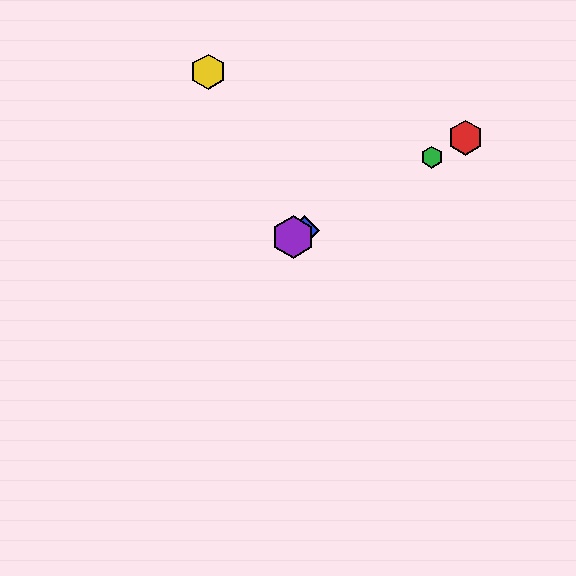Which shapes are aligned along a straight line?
The red hexagon, the blue diamond, the green hexagon, the purple hexagon are aligned along a straight line.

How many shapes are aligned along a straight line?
4 shapes (the red hexagon, the blue diamond, the green hexagon, the purple hexagon) are aligned along a straight line.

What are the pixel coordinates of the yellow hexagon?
The yellow hexagon is at (208, 72).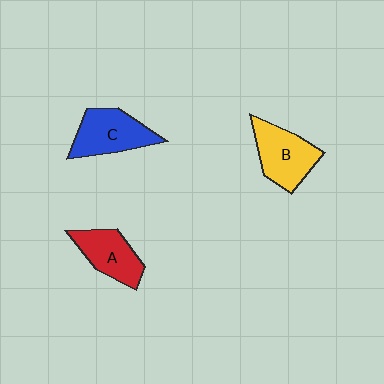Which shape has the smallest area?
Shape A (red).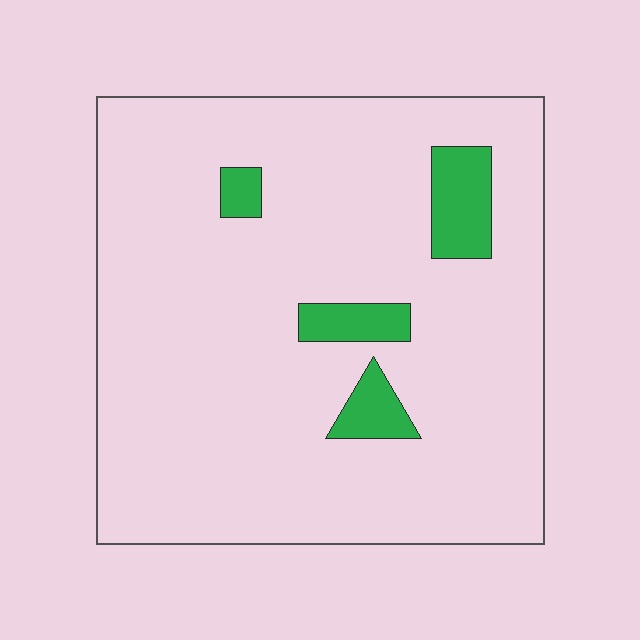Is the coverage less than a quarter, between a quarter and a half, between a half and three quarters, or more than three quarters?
Less than a quarter.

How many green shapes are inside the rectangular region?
4.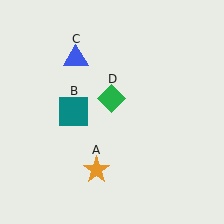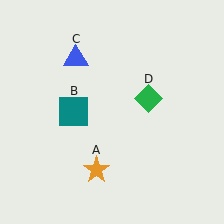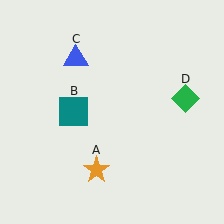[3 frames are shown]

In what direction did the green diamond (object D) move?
The green diamond (object D) moved right.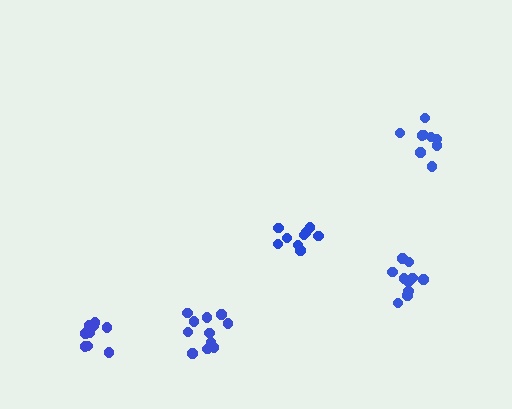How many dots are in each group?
Group 1: 9 dots, Group 2: 11 dots, Group 3: 9 dots, Group 4: 11 dots, Group 5: 9 dots (49 total).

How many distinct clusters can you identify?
There are 5 distinct clusters.